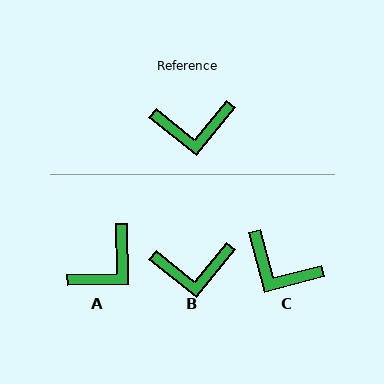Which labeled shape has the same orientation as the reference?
B.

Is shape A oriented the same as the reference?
No, it is off by about 40 degrees.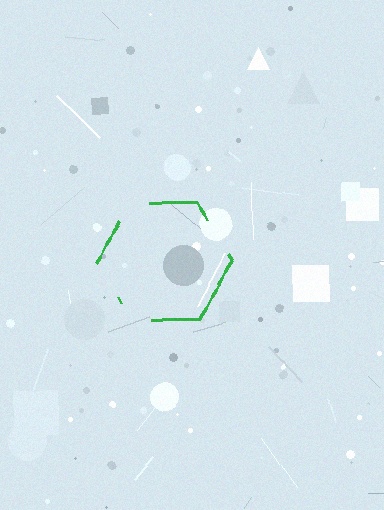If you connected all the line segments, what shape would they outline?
They would outline a hexagon.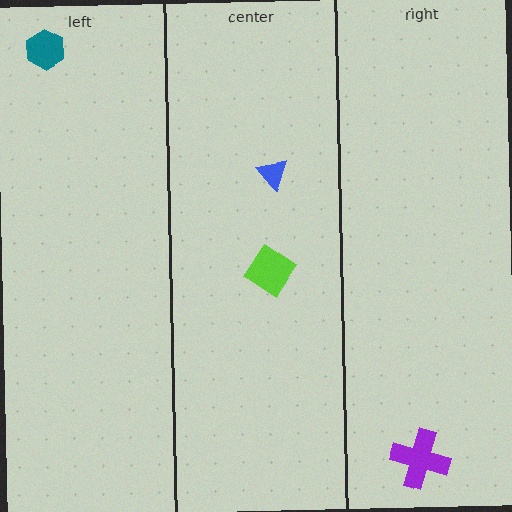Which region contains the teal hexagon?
The left region.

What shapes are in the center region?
The blue triangle, the lime diamond.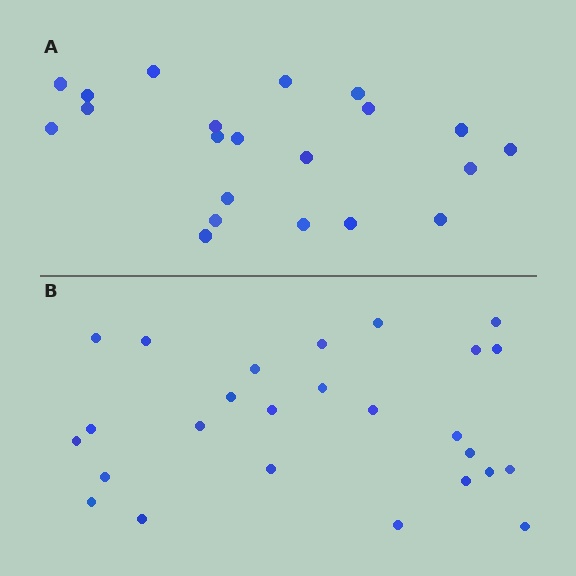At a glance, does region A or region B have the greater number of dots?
Region B (the bottom region) has more dots.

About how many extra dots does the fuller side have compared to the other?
Region B has about 5 more dots than region A.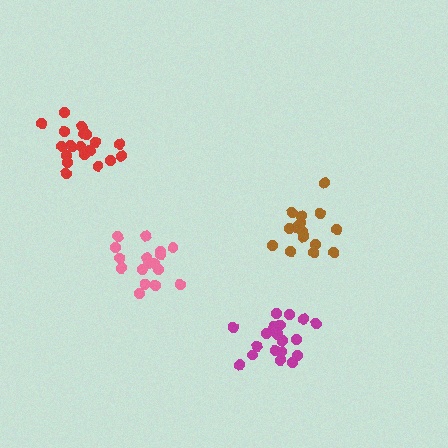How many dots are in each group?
Group 1: 15 dots, Group 2: 20 dots, Group 3: 20 dots, Group 4: 17 dots (72 total).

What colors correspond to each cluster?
The clusters are colored: brown, red, magenta, pink.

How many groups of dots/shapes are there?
There are 4 groups.